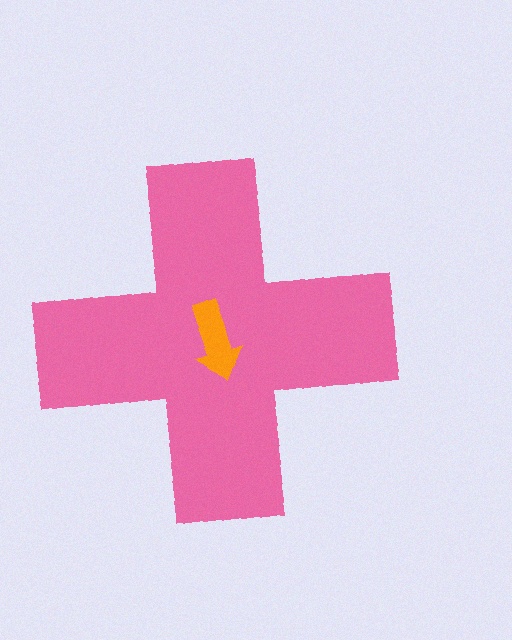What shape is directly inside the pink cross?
The orange arrow.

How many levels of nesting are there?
2.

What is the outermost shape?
The pink cross.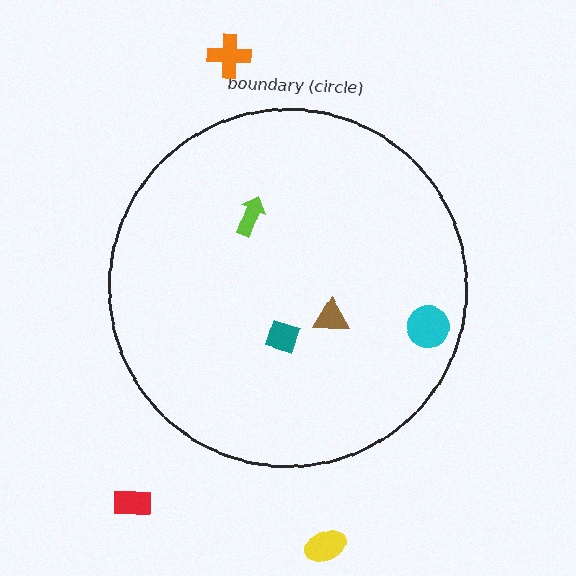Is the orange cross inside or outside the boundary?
Outside.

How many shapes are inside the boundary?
4 inside, 3 outside.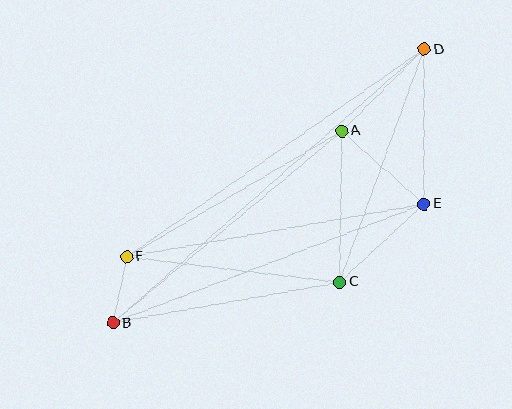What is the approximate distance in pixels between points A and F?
The distance between A and F is approximately 249 pixels.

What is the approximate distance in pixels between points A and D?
The distance between A and D is approximately 116 pixels.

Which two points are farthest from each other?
Points B and D are farthest from each other.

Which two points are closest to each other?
Points B and F are closest to each other.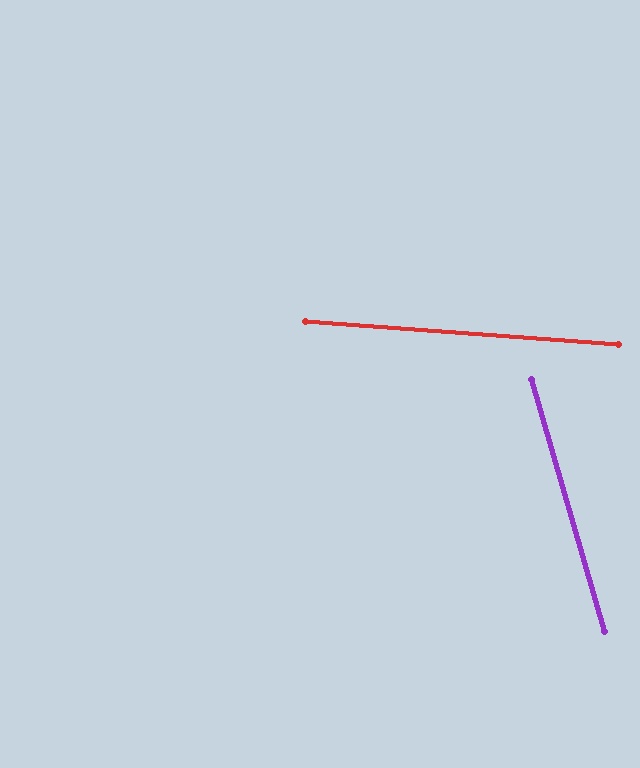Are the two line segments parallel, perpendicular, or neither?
Neither parallel nor perpendicular — they differ by about 70°.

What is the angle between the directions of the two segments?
Approximately 70 degrees.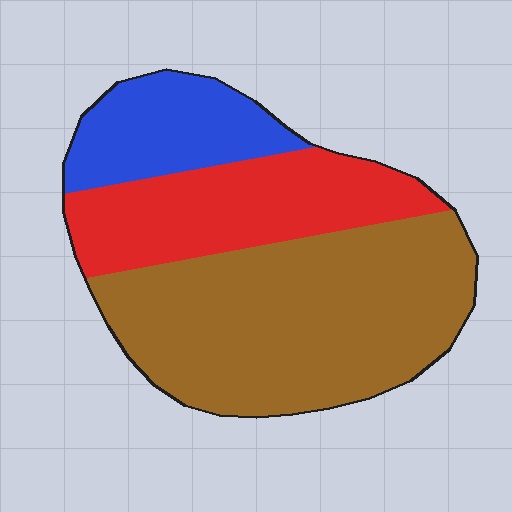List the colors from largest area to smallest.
From largest to smallest: brown, red, blue.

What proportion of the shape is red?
Red takes up about one quarter (1/4) of the shape.